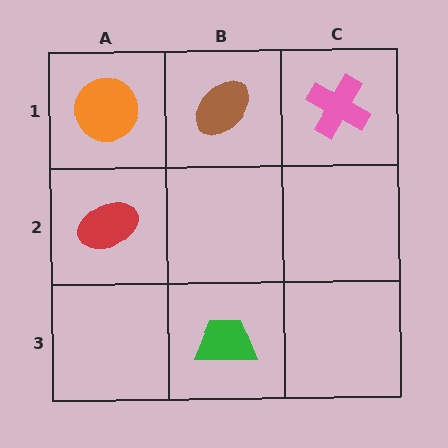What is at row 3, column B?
A green trapezoid.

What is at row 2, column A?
A red ellipse.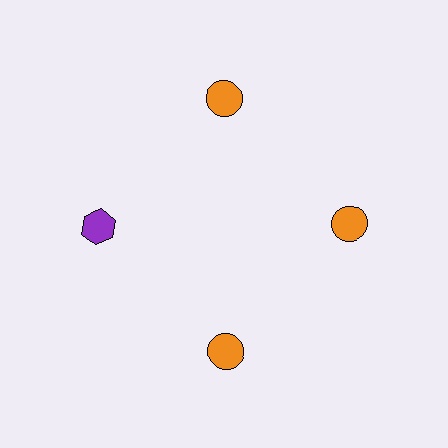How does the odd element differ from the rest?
It differs in both color (purple instead of orange) and shape (hexagon instead of circle).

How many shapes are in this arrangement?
There are 4 shapes arranged in a ring pattern.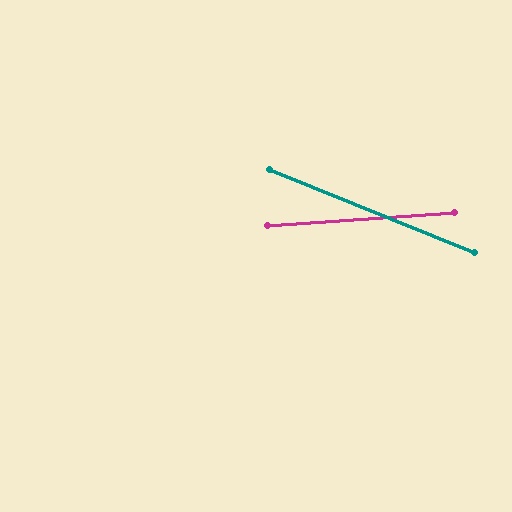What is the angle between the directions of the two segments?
Approximately 26 degrees.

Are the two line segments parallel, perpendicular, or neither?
Neither parallel nor perpendicular — they differ by about 26°.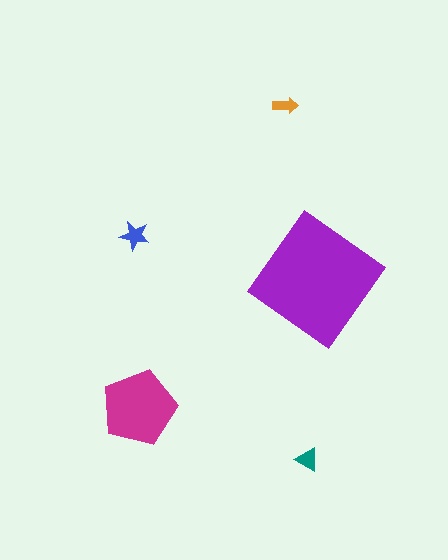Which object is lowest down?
The teal triangle is bottommost.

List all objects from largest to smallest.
The purple diamond, the magenta pentagon, the blue star, the teal triangle, the orange arrow.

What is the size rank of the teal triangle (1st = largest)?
4th.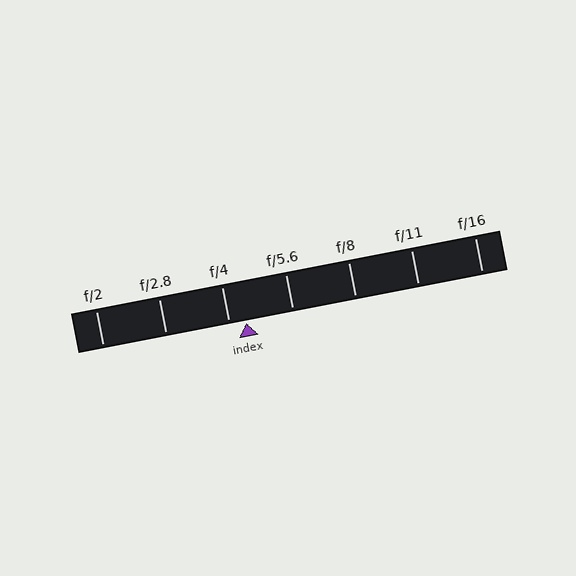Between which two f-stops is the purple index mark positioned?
The index mark is between f/4 and f/5.6.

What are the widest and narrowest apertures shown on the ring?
The widest aperture shown is f/2 and the narrowest is f/16.